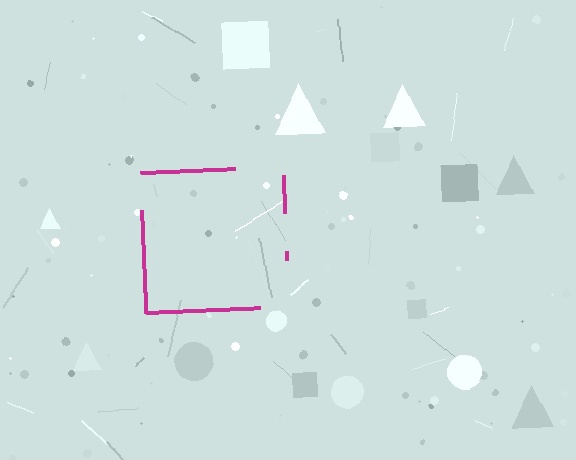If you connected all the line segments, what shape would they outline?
They would outline a square.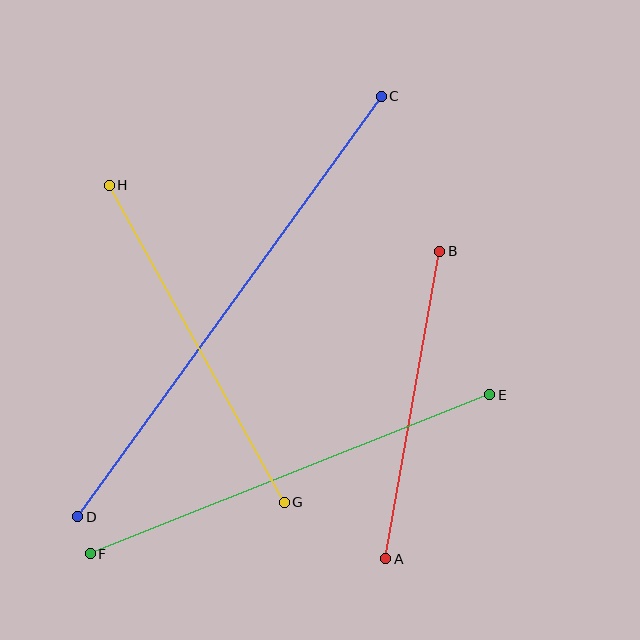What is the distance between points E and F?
The distance is approximately 430 pixels.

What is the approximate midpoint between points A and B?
The midpoint is at approximately (413, 405) pixels.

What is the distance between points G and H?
The distance is approximately 362 pixels.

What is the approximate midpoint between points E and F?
The midpoint is at approximately (290, 474) pixels.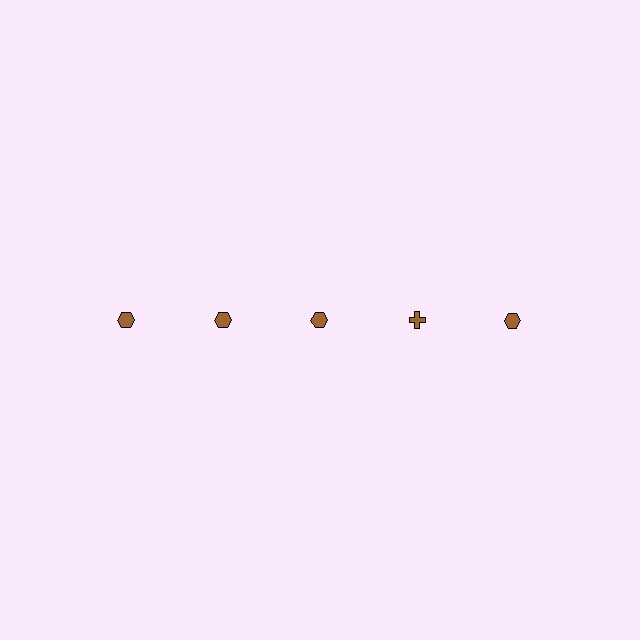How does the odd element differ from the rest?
It has a different shape: cross instead of hexagon.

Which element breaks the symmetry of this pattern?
The brown cross in the top row, second from right column breaks the symmetry. All other shapes are brown hexagons.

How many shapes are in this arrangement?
There are 5 shapes arranged in a grid pattern.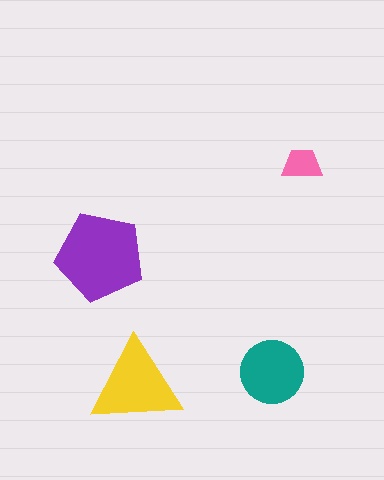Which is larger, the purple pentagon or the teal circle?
The purple pentagon.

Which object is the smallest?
The pink trapezoid.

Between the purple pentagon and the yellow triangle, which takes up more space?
The purple pentagon.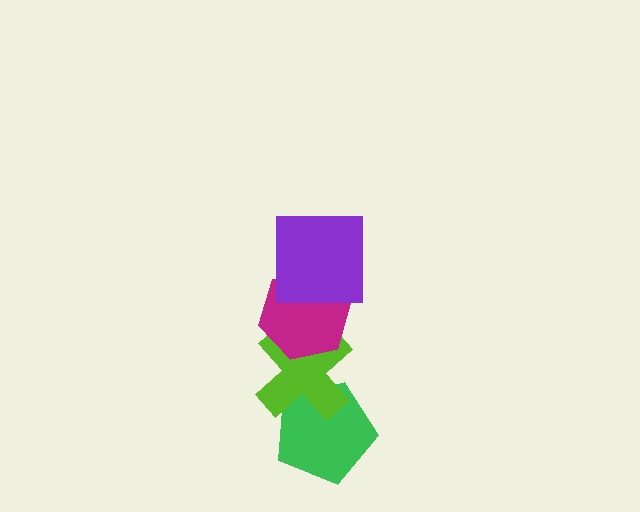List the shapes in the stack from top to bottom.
From top to bottom: the purple square, the magenta hexagon, the lime cross, the green pentagon.